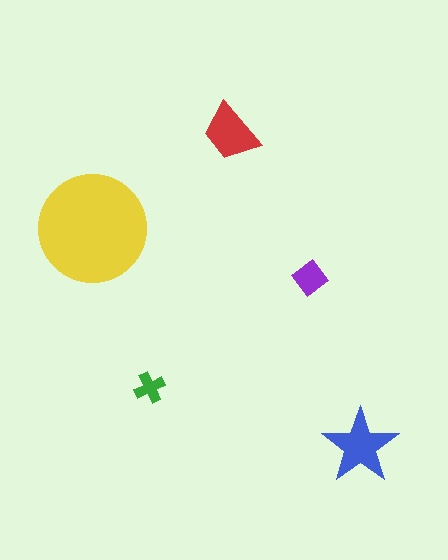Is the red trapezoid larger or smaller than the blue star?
Smaller.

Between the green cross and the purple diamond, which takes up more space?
The purple diamond.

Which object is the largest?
The yellow circle.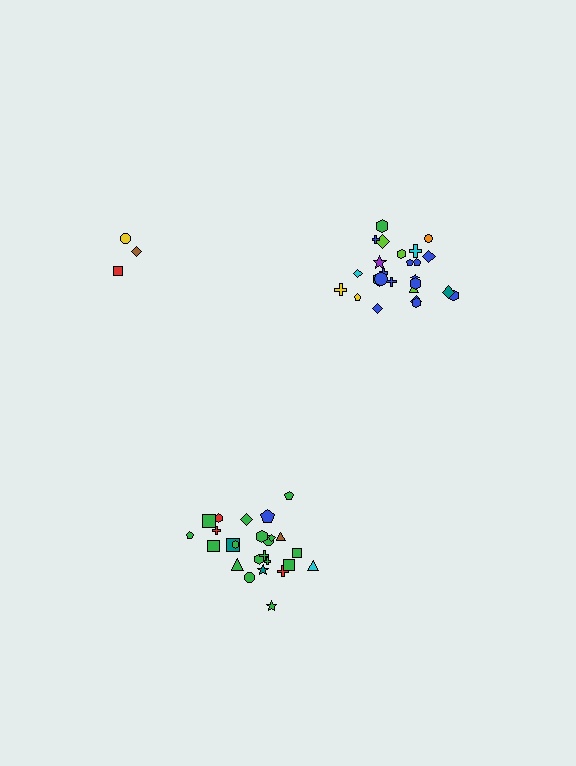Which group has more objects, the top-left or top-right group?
The top-right group.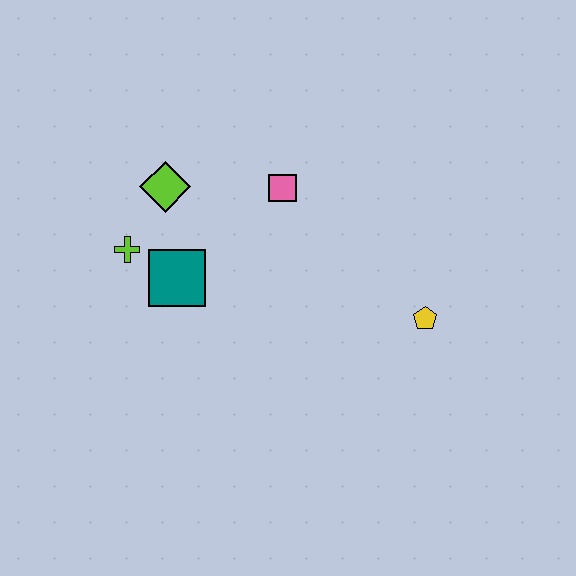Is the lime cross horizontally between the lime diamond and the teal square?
No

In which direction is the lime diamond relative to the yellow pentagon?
The lime diamond is to the left of the yellow pentagon.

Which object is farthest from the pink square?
The yellow pentagon is farthest from the pink square.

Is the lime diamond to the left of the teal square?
Yes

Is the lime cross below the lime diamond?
Yes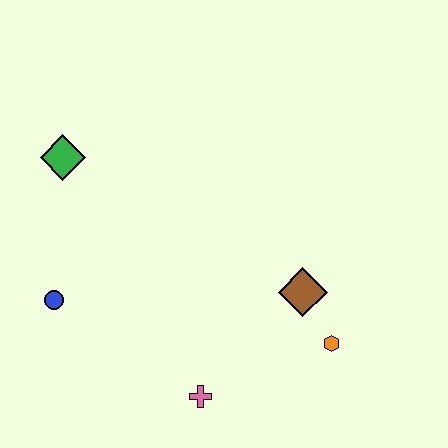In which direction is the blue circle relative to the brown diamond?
The blue circle is to the left of the brown diamond.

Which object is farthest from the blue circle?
The orange hexagon is farthest from the blue circle.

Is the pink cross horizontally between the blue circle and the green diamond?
No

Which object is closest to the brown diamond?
The orange hexagon is closest to the brown diamond.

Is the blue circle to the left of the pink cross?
Yes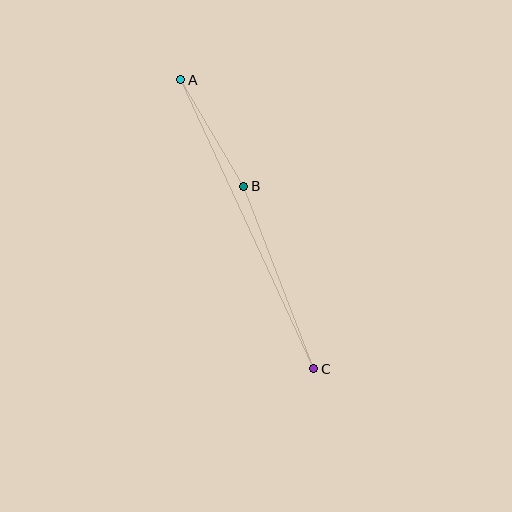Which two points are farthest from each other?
Points A and C are farthest from each other.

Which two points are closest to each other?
Points A and B are closest to each other.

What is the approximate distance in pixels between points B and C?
The distance between B and C is approximately 195 pixels.